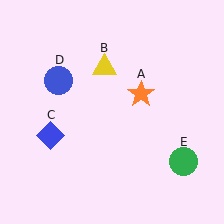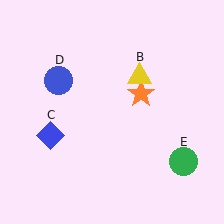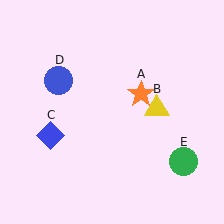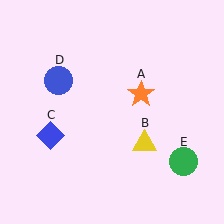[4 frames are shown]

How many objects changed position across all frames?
1 object changed position: yellow triangle (object B).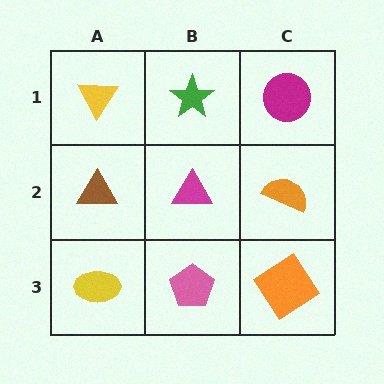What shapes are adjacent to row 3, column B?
A magenta triangle (row 2, column B), a yellow ellipse (row 3, column A), an orange diamond (row 3, column C).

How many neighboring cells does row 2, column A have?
3.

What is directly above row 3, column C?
An orange semicircle.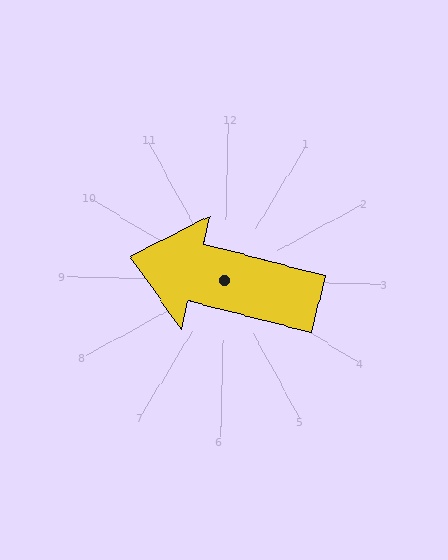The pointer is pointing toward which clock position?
Roughly 9 o'clock.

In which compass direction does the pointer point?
West.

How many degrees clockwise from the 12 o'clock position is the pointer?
Approximately 283 degrees.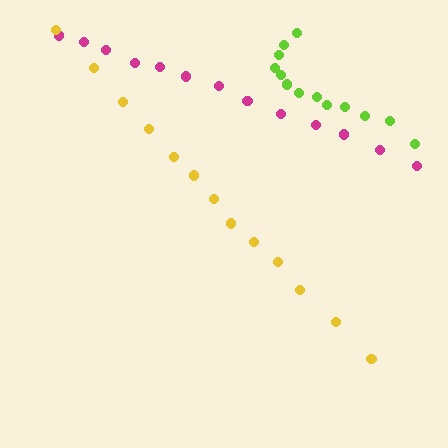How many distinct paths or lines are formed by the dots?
There are 3 distinct paths.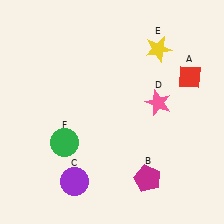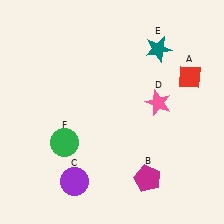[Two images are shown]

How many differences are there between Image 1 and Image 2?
There is 1 difference between the two images.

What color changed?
The star (E) changed from yellow in Image 1 to teal in Image 2.